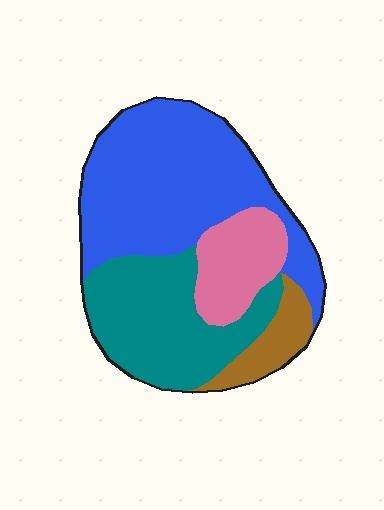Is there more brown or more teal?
Teal.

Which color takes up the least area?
Brown, at roughly 10%.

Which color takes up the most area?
Blue, at roughly 45%.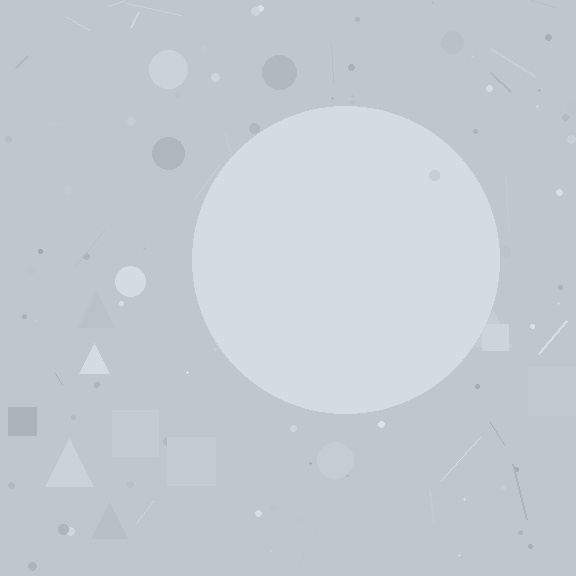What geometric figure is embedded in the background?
A circle is embedded in the background.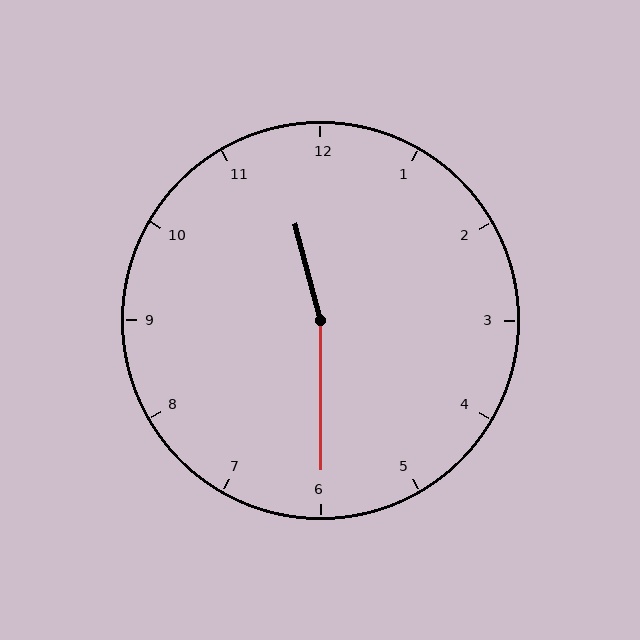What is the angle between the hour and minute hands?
Approximately 165 degrees.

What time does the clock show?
11:30.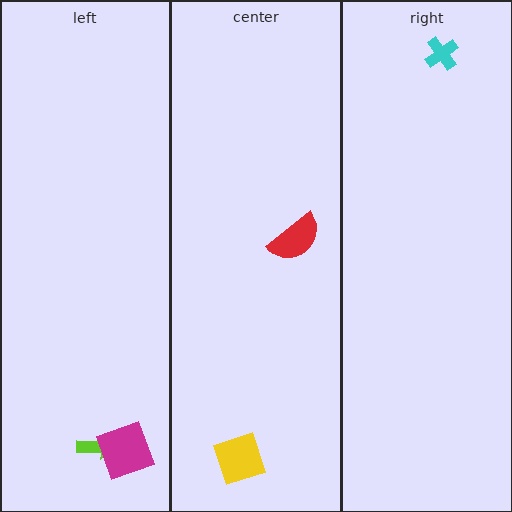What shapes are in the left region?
The lime arrow, the magenta square.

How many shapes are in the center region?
2.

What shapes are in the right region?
The cyan cross.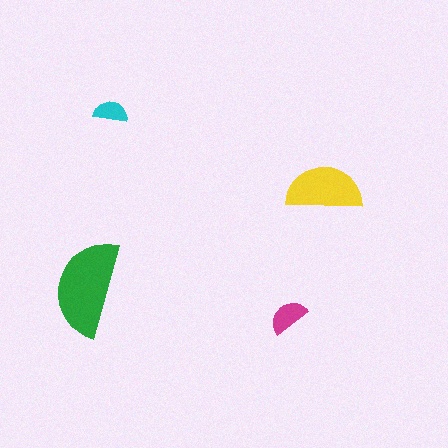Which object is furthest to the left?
The green semicircle is leftmost.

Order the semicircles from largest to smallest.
the green one, the yellow one, the magenta one, the cyan one.